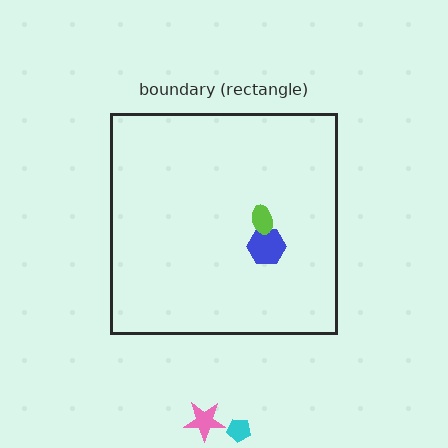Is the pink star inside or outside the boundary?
Outside.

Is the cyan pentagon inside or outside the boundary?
Outside.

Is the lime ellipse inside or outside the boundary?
Inside.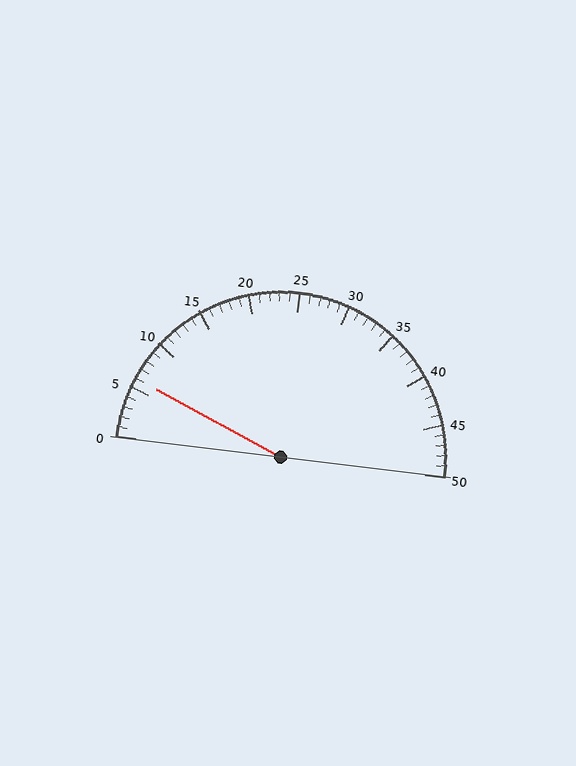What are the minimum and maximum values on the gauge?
The gauge ranges from 0 to 50.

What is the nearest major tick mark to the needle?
The nearest major tick mark is 5.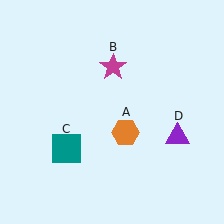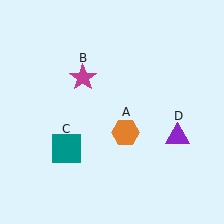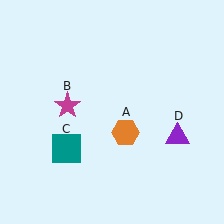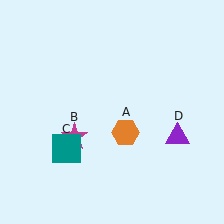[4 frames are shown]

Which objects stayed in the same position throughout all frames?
Orange hexagon (object A) and teal square (object C) and purple triangle (object D) remained stationary.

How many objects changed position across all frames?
1 object changed position: magenta star (object B).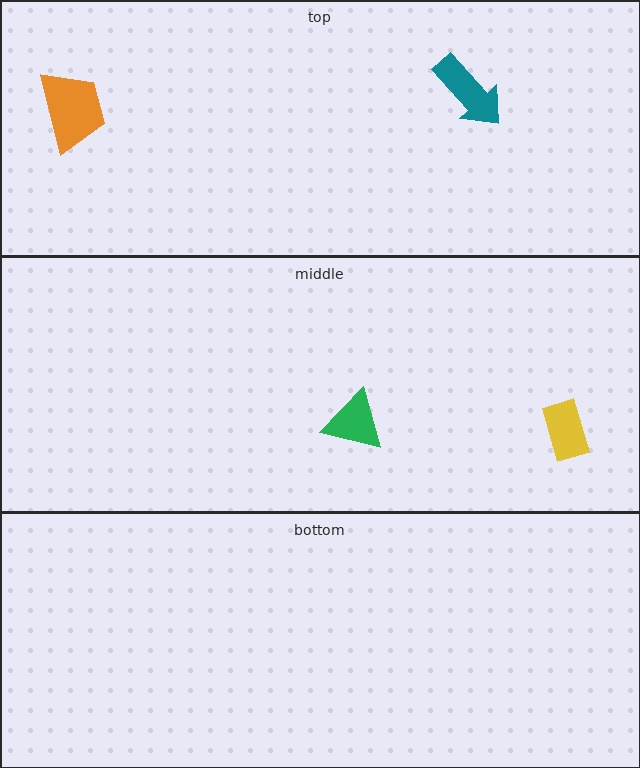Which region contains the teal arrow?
The top region.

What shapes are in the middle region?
The green triangle, the yellow rectangle.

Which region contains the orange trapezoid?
The top region.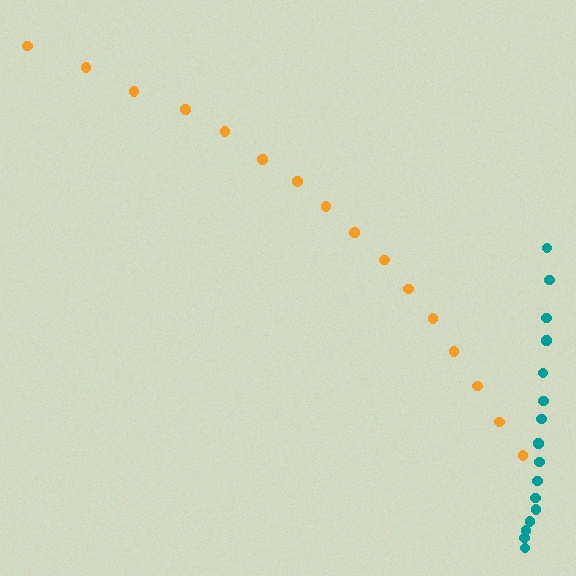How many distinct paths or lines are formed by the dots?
There are 2 distinct paths.